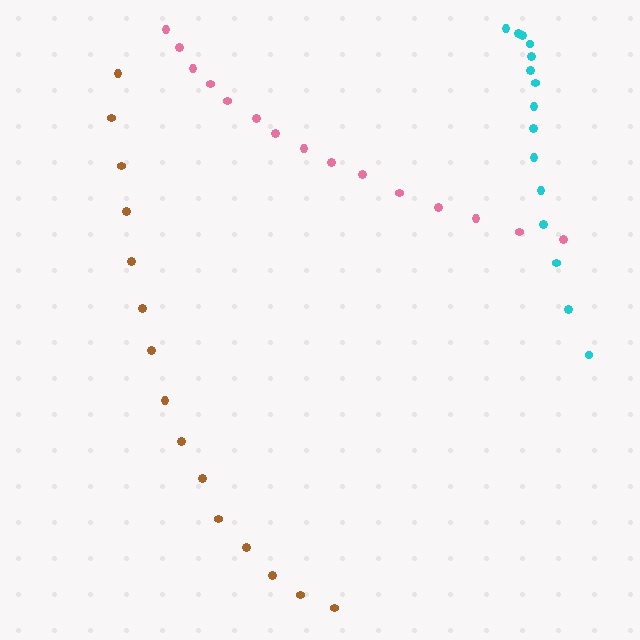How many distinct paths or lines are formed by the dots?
There are 3 distinct paths.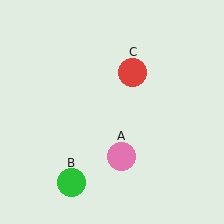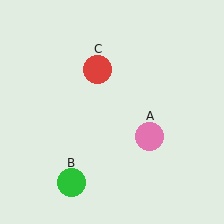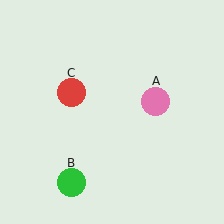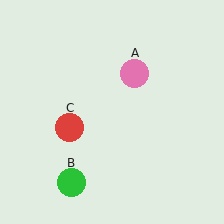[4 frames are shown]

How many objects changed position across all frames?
2 objects changed position: pink circle (object A), red circle (object C).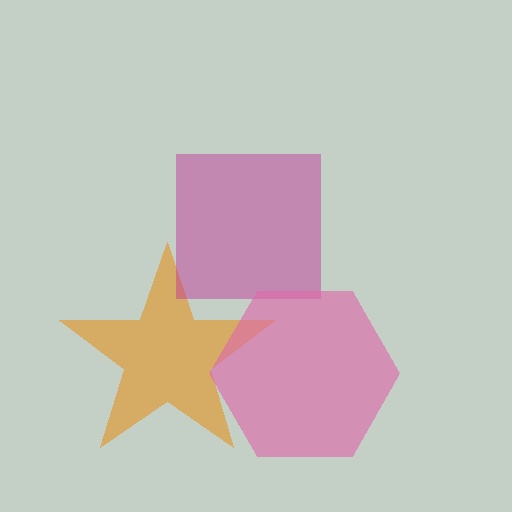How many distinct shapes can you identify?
There are 3 distinct shapes: an orange star, a magenta square, a pink hexagon.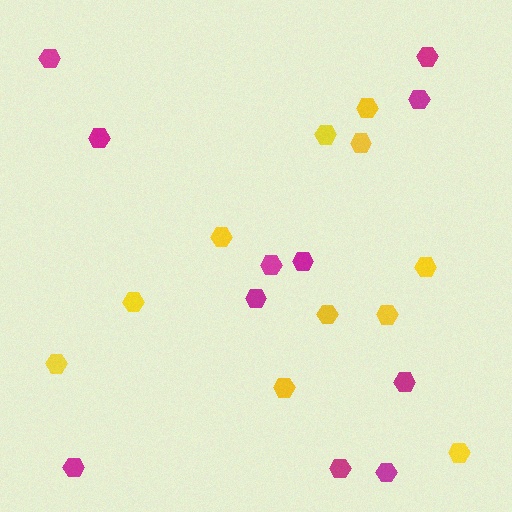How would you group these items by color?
There are 2 groups: one group of magenta hexagons (11) and one group of yellow hexagons (11).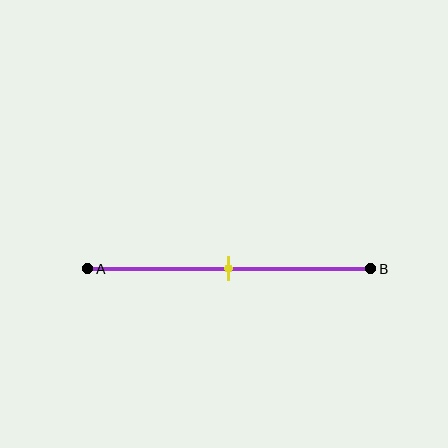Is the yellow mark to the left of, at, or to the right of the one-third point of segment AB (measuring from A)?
The yellow mark is to the right of the one-third point of segment AB.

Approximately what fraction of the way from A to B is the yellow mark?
The yellow mark is approximately 50% of the way from A to B.